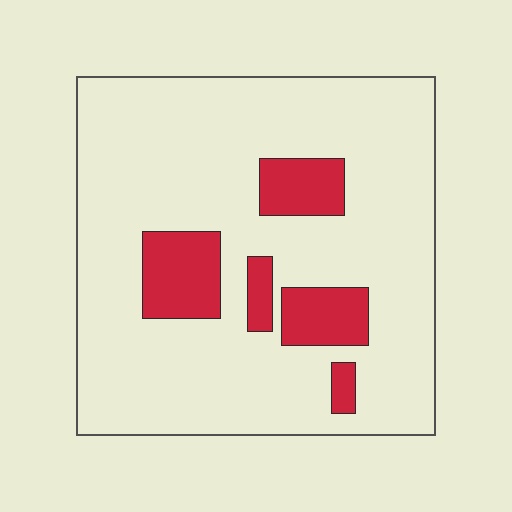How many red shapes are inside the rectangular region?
5.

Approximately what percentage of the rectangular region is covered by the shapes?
Approximately 15%.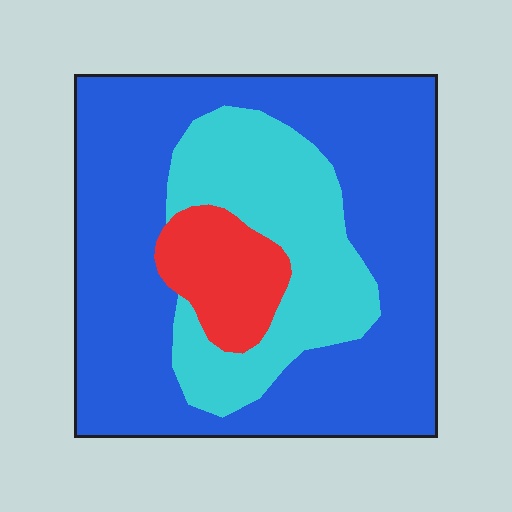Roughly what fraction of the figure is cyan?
Cyan takes up between a sixth and a third of the figure.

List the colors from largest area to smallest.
From largest to smallest: blue, cyan, red.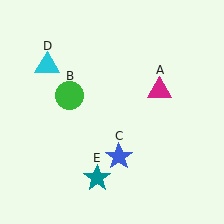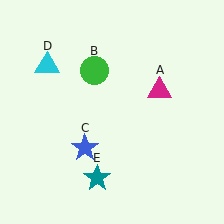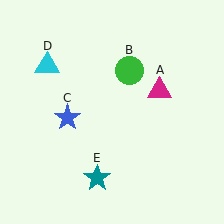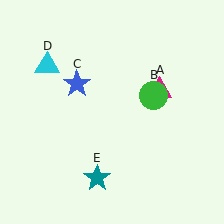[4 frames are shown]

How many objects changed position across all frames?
2 objects changed position: green circle (object B), blue star (object C).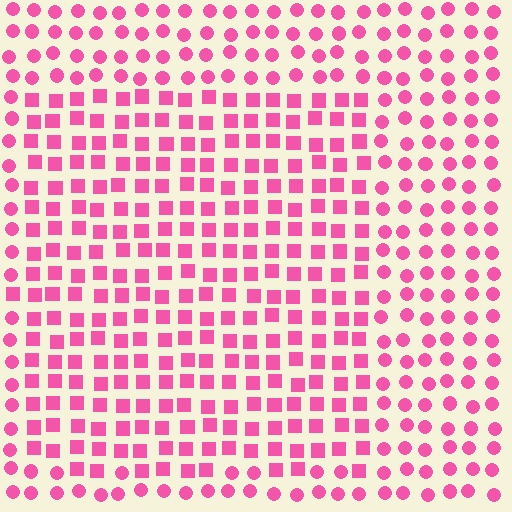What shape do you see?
I see a rectangle.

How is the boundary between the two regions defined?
The boundary is defined by a change in element shape: squares inside vs. circles outside. All elements share the same color and spacing.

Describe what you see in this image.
The image is filled with small pink elements arranged in a uniform grid. A rectangle-shaped region contains squares, while the surrounding area contains circles. The boundary is defined purely by the change in element shape.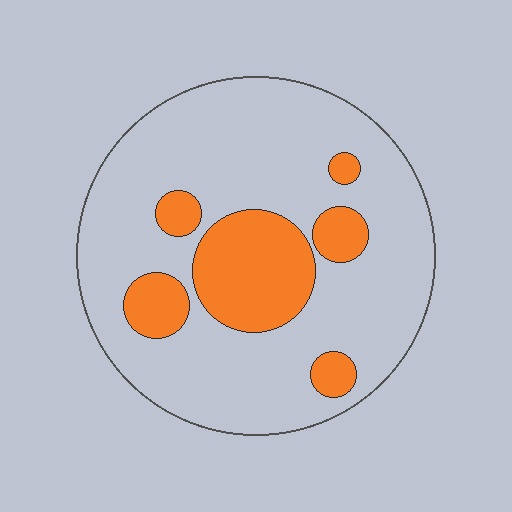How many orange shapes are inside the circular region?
6.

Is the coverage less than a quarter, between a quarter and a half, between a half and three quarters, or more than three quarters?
Less than a quarter.